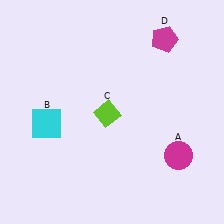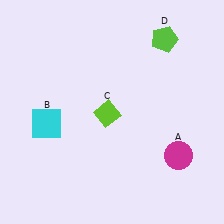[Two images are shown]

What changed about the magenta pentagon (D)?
In Image 1, D is magenta. In Image 2, it changed to lime.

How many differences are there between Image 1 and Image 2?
There is 1 difference between the two images.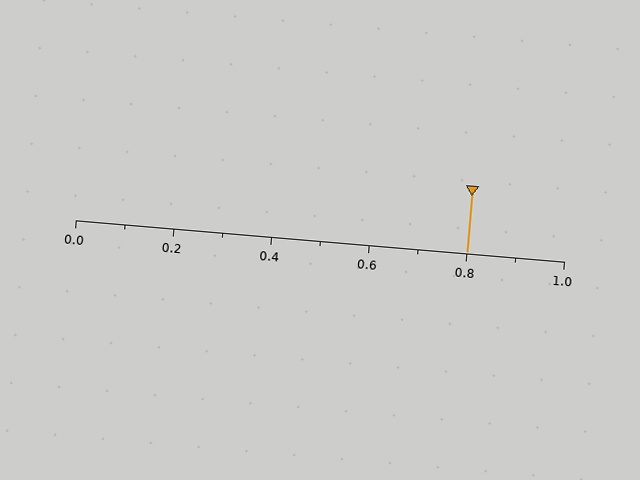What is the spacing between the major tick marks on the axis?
The major ticks are spaced 0.2 apart.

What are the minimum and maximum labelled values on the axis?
The axis runs from 0.0 to 1.0.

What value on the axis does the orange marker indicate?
The marker indicates approximately 0.8.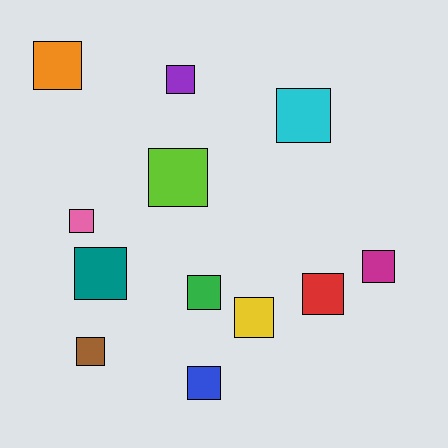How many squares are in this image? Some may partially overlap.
There are 12 squares.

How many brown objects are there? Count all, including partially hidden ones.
There is 1 brown object.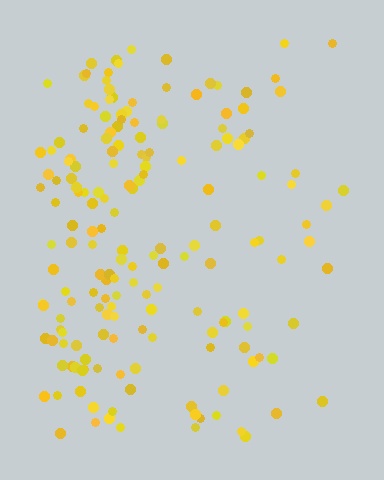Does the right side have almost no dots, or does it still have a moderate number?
Still a moderate number, just noticeably fewer than the left.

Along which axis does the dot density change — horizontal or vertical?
Horizontal.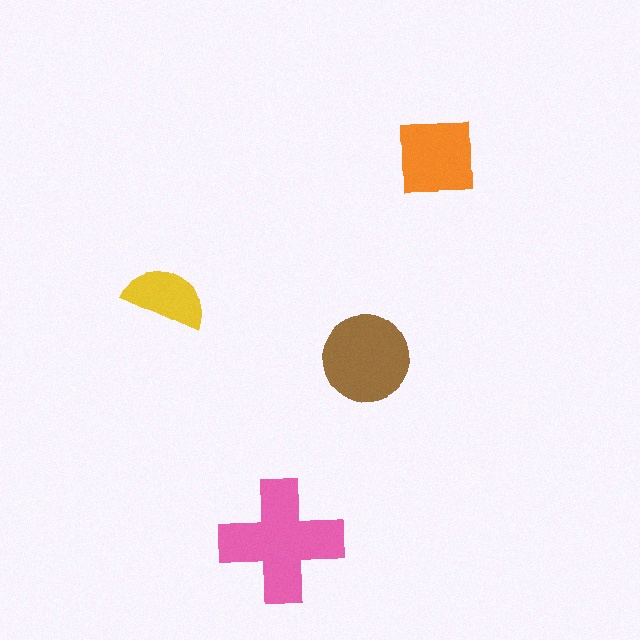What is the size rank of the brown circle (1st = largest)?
2nd.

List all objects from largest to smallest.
The pink cross, the brown circle, the orange square, the yellow semicircle.